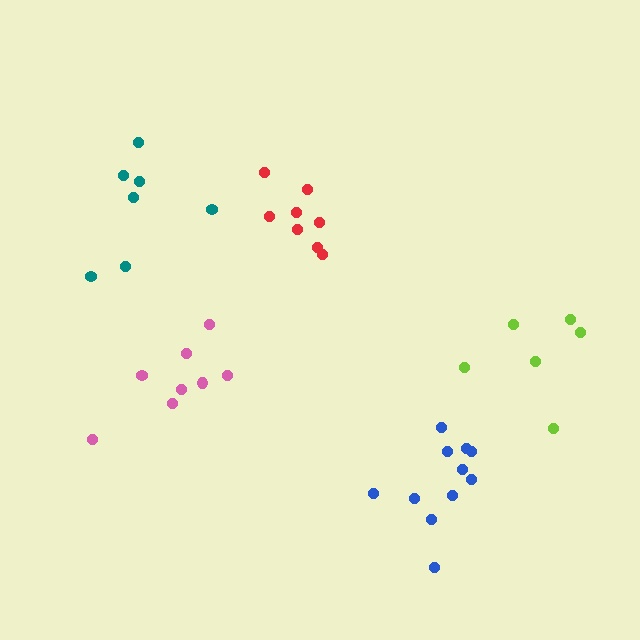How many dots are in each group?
Group 1: 8 dots, Group 2: 11 dots, Group 3: 8 dots, Group 4: 6 dots, Group 5: 7 dots (40 total).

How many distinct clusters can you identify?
There are 5 distinct clusters.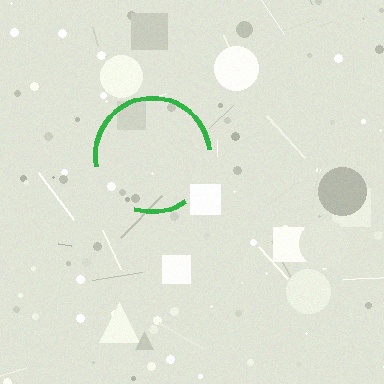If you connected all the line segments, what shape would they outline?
They would outline a circle.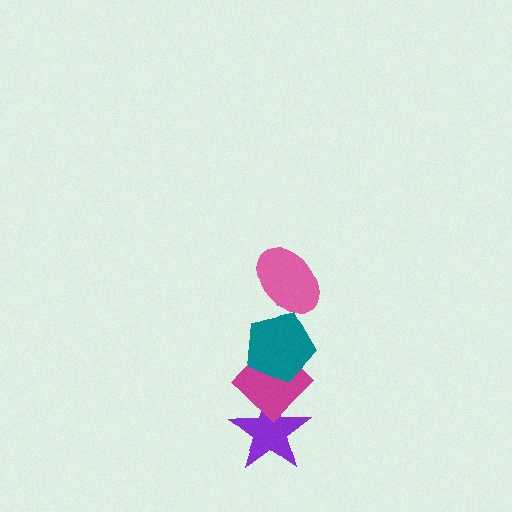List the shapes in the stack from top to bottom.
From top to bottom: the pink ellipse, the teal pentagon, the magenta diamond, the purple star.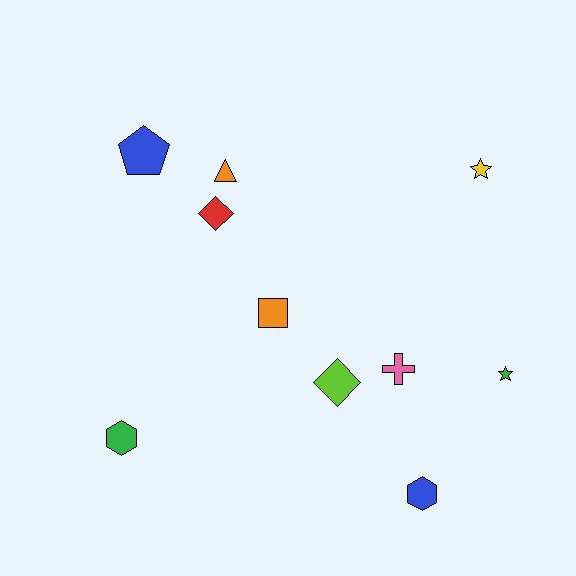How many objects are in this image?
There are 10 objects.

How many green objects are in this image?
There are 2 green objects.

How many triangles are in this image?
There is 1 triangle.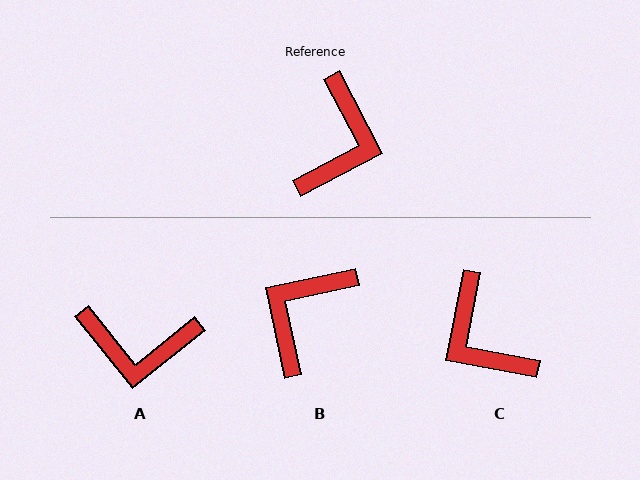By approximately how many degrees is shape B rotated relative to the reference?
Approximately 164 degrees counter-clockwise.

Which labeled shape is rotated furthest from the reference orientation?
B, about 164 degrees away.